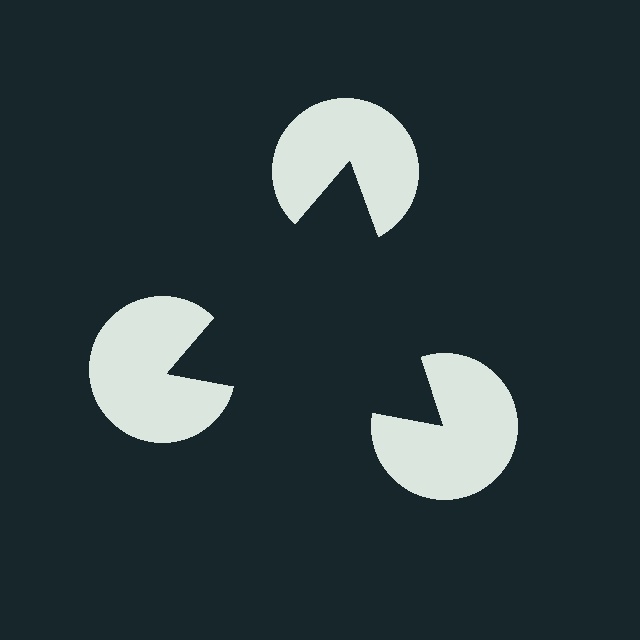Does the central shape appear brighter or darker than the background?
It typically appears slightly darker than the background, even though no actual brightness change is drawn.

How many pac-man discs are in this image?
There are 3 — one at each vertex of the illusory triangle.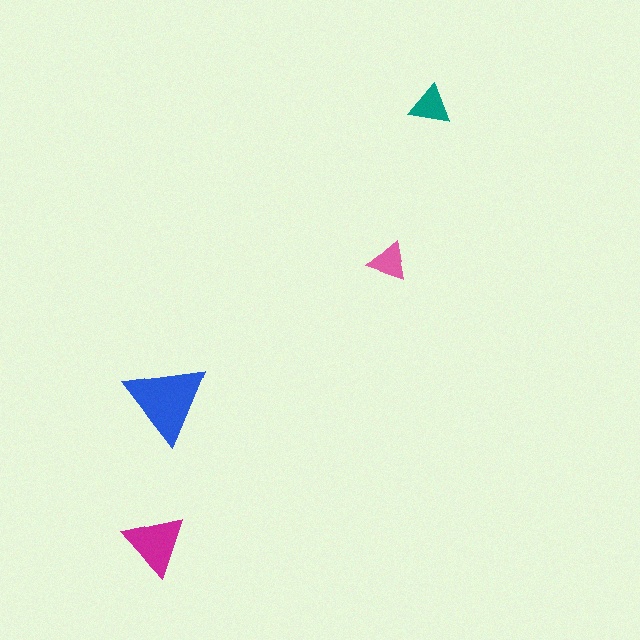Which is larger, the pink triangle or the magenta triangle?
The magenta one.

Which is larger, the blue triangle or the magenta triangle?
The blue one.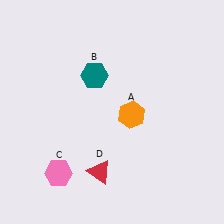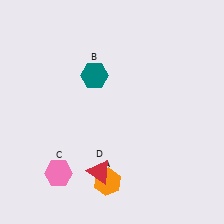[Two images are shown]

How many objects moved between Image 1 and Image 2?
1 object moved between the two images.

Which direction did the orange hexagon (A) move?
The orange hexagon (A) moved down.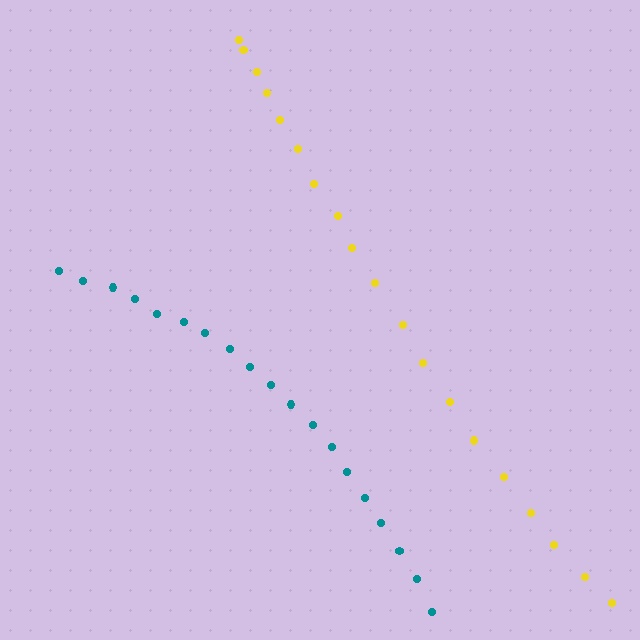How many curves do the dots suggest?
There are 2 distinct paths.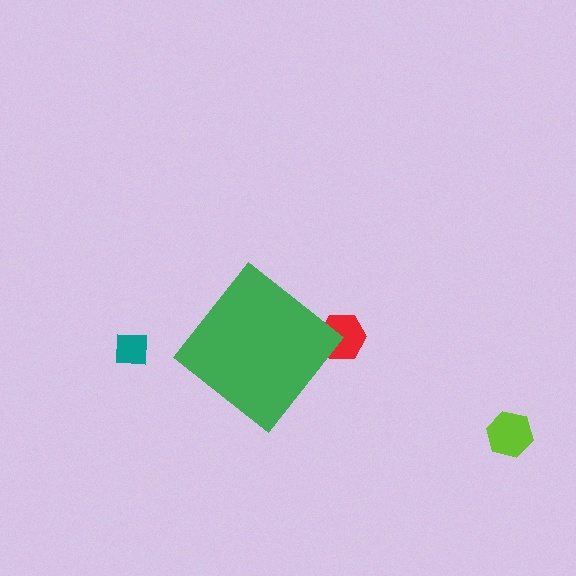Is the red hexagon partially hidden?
Yes, the red hexagon is partially hidden behind the green diamond.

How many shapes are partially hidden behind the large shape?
1 shape is partially hidden.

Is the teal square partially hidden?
No, the teal square is fully visible.